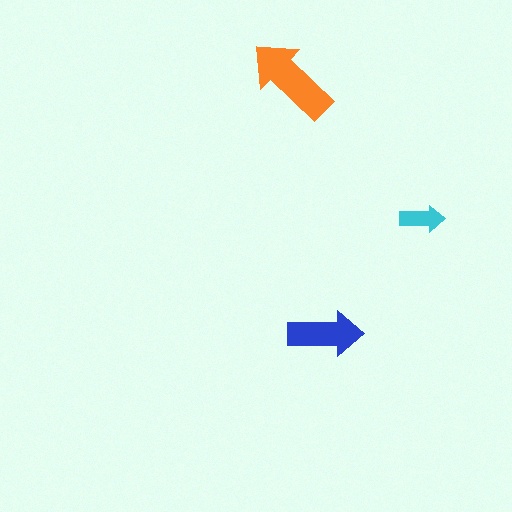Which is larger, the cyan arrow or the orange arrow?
The orange one.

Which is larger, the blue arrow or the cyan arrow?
The blue one.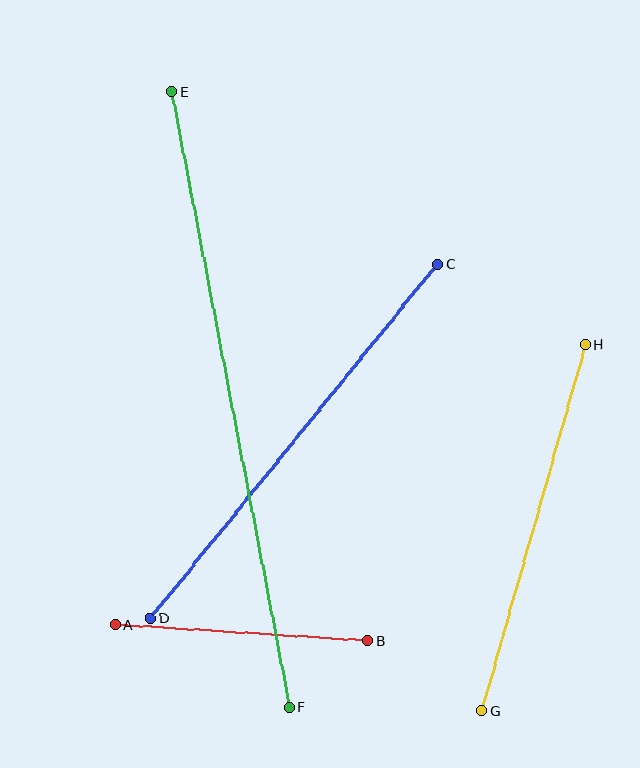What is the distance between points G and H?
The distance is approximately 381 pixels.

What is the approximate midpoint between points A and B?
The midpoint is at approximately (241, 633) pixels.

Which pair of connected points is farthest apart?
Points E and F are farthest apart.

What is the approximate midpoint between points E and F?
The midpoint is at approximately (231, 400) pixels.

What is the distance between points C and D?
The distance is approximately 456 pixels.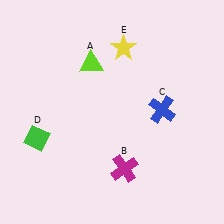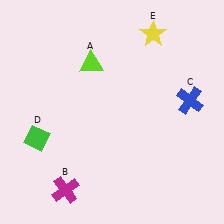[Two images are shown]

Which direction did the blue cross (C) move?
The blue cross (C) moved right.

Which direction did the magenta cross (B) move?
The magenta cross (B) moved left.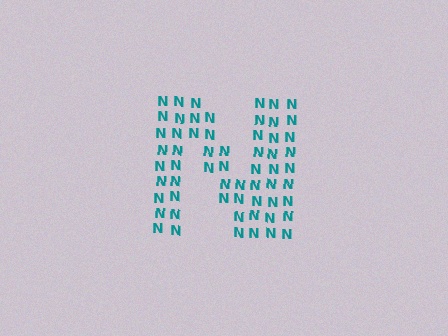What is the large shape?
The large shape is the letter N.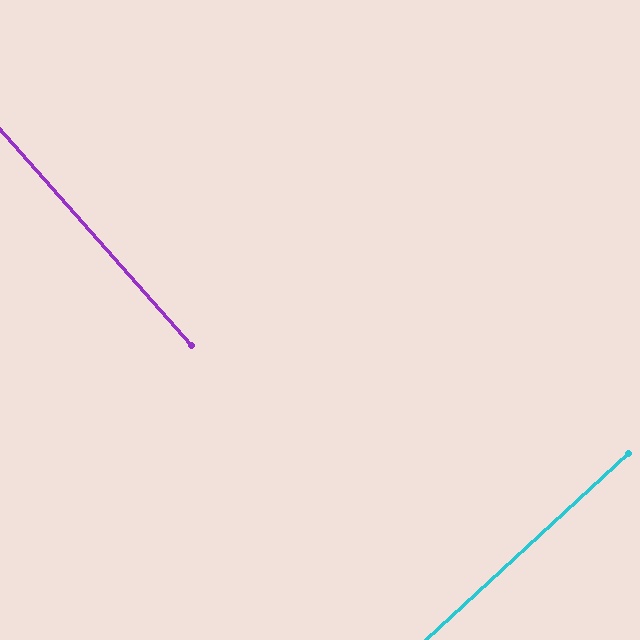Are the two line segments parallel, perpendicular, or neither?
Perpendicular — they meet at approximately 89°.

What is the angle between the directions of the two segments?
Approximately 89 degrees.